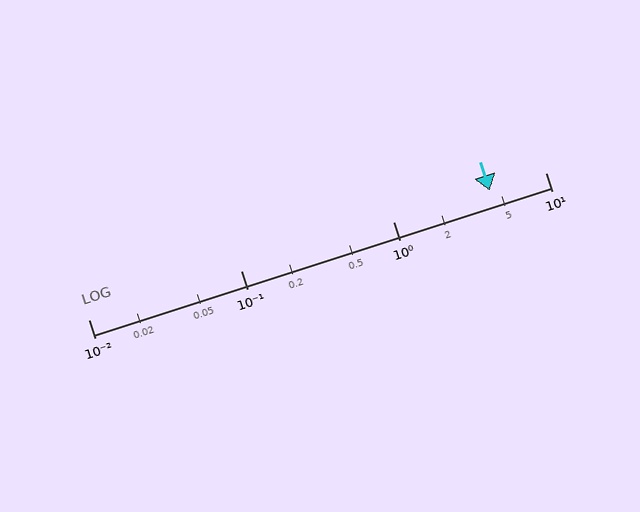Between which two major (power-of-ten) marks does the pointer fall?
The pointer is between 1 and 10.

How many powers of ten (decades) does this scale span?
The scale spans 3 decades, from 0.01 to 10.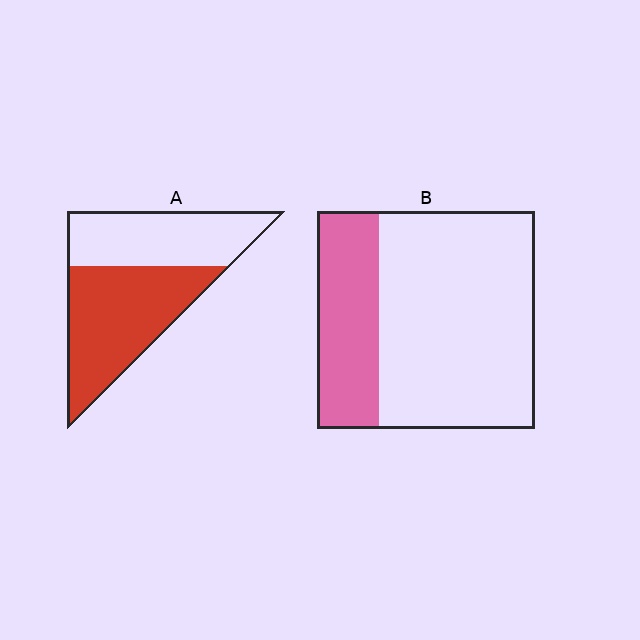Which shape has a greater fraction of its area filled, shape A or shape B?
Shape A.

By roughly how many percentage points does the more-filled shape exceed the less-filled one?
By roughly 30 percentage points (A over B).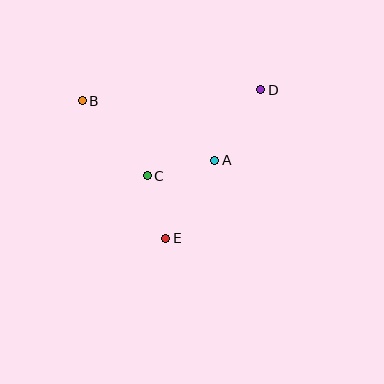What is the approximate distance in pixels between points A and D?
The distance between A and D is approximately 84 pixels.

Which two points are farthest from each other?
Points B and D are farthest from each other.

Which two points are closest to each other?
Points C and E are closest to each other.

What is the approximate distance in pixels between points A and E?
The distance between A and E is approximately 92 pixels.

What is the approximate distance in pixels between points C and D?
The distance between C and D is approximately 143 pixels.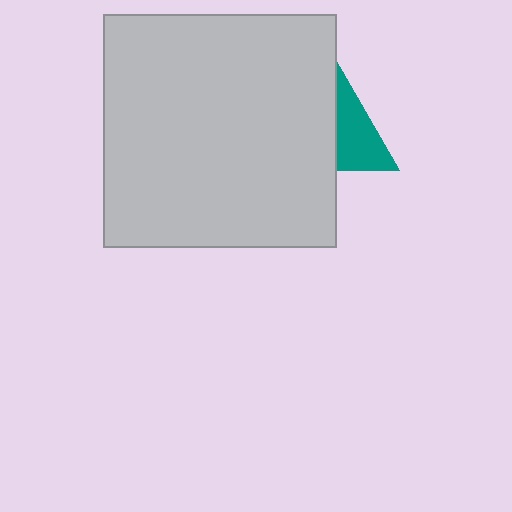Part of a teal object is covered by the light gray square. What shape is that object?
It is a triangle.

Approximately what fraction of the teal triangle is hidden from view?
Roughly 58% of the teal triangle is hidden behind the light gray square.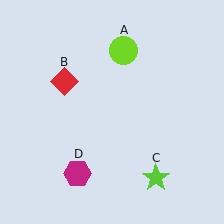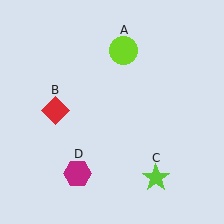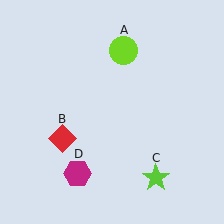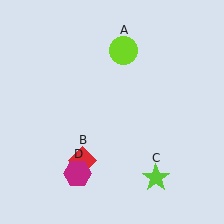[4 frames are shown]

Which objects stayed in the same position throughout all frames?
Lime circle (object A) and lime star (object C) and magenta hexagon (object D) remained stationary.